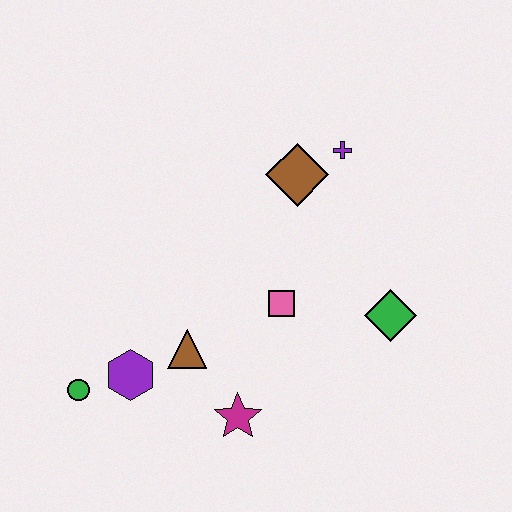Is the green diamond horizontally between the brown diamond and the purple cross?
No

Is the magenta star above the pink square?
No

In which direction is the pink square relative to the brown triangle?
The pink square is to the right of the brown triangle.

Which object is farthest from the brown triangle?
The purple cross is farthest from the brown triangle.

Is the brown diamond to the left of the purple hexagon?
No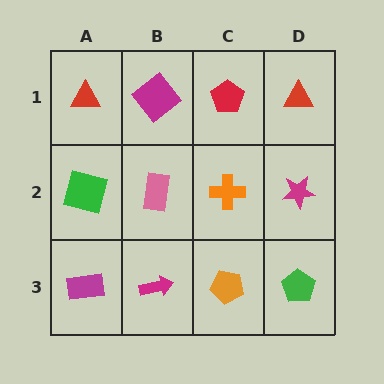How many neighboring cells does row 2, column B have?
4.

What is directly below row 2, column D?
A green pentagon.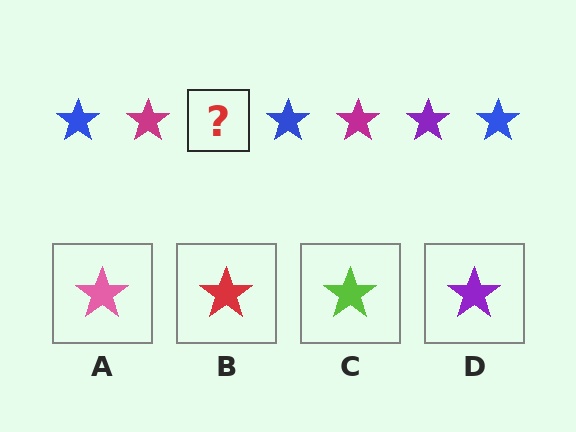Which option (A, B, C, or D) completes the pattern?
D.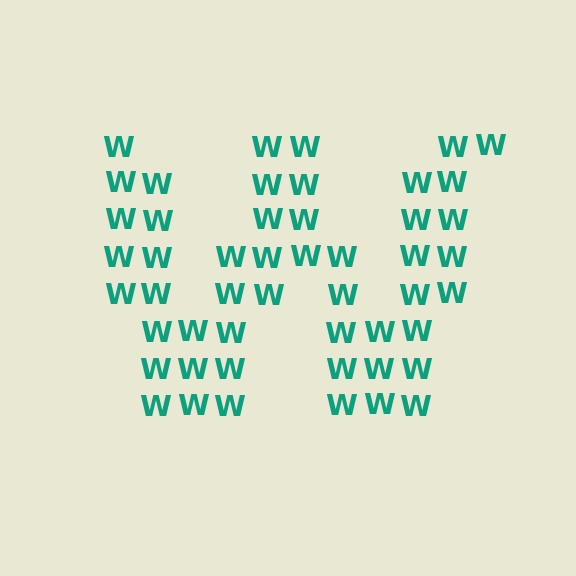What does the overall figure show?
The overall figure shows the letter W.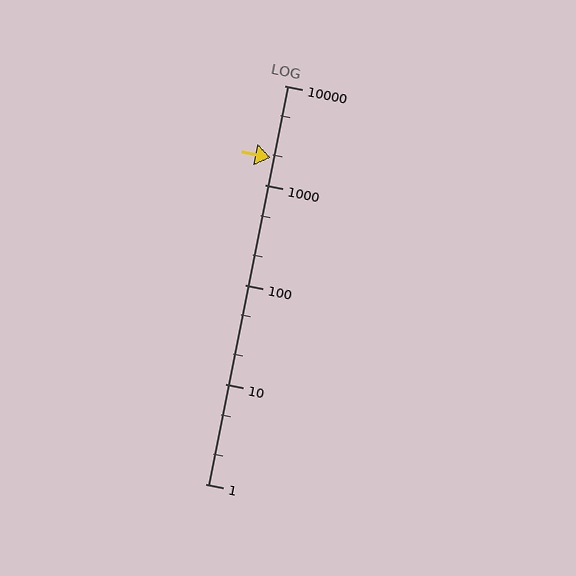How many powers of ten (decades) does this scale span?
The scale spans 4 decades, from 1 to 10000.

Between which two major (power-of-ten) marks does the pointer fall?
The pointer is between 1000 and 10000.